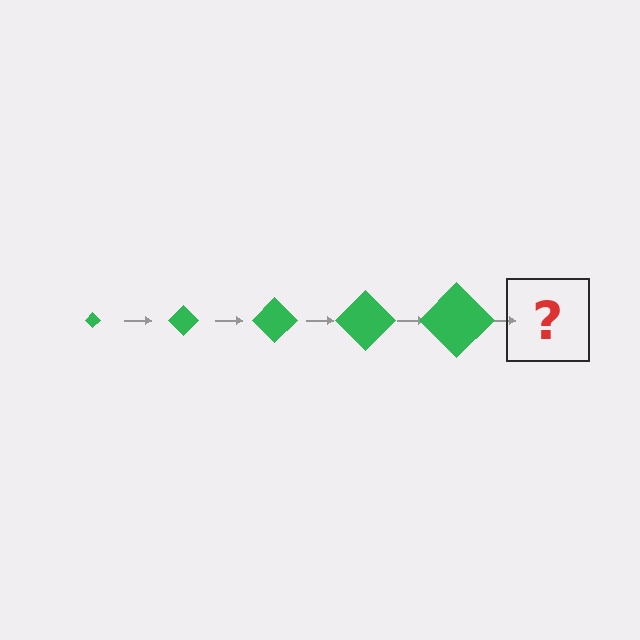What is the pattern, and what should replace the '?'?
The pattern is that the diamond gets progressively larger each step. The '?' should be a green diamond, larger than the previous one.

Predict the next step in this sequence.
The next step is a green diamond, larger than the previous one.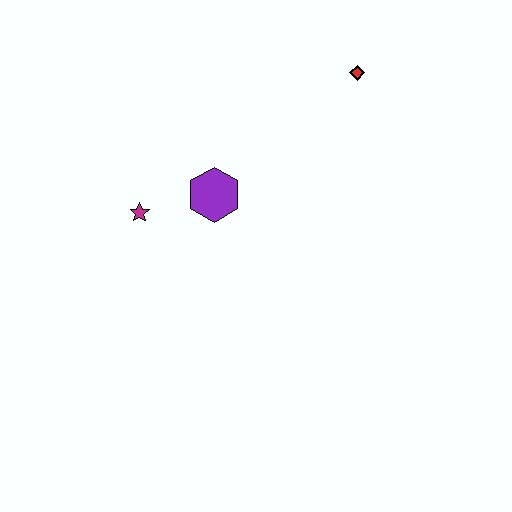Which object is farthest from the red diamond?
The magenta star is farthest from the red diamond.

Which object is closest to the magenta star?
The purple hexagon is closest to the magenta star.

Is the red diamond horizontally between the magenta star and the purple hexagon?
No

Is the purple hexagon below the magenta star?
No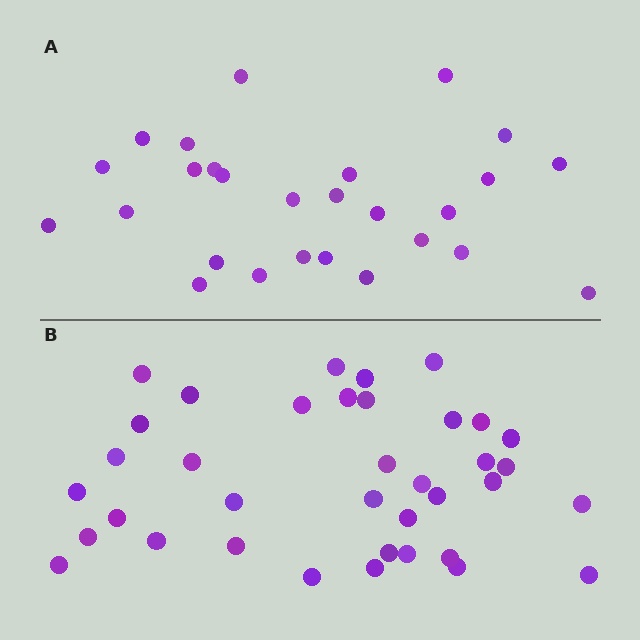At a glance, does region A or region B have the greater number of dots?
Region B (the bottom region) has more dots.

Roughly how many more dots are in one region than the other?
Region B has roughly 10 or so more dots than region A.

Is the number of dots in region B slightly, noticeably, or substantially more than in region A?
Region B has noticeably more, but not dramatically so. The ratio is roughly 1.4 to 1.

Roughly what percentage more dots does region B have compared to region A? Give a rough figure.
About 35% more.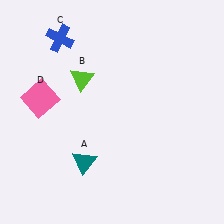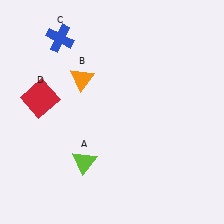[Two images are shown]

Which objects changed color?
A changed from teal to lime. B changed from lime to orange. D changed from pink to red.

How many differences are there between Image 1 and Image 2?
There are 3 differences between the two images.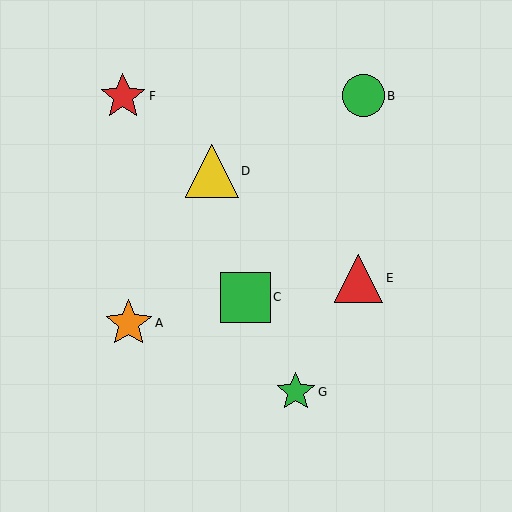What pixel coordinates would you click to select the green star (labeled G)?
Click at (296, 392) to select the green star G.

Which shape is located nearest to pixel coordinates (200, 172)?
The yellow triangle (labeled D) at (212, 171) is nearest to that location.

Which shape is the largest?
The yellow triangle (labeled D) is the largest.